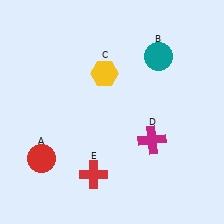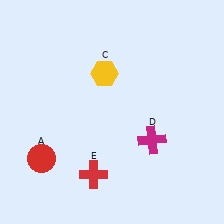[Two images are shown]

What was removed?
The teal circle (B) was removed in Image 2.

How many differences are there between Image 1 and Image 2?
There is 1 difference between the two images.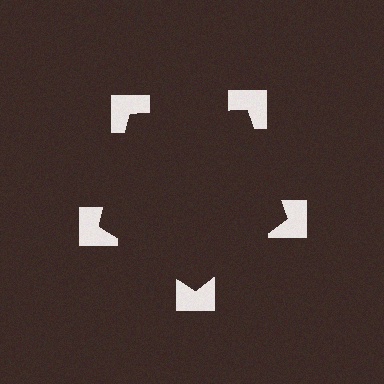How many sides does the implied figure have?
5 sides.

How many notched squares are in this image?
There are 5 — one at each vertex of the illusory pentagon.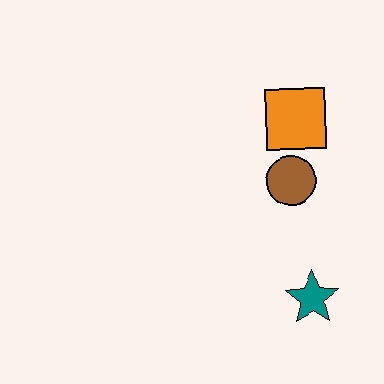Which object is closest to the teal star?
The brown circle is closest to the teal star.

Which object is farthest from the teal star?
The orange square is farthest from the teal star.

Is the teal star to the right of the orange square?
Yes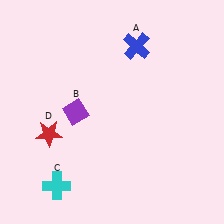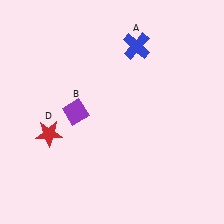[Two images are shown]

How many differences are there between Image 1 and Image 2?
There is 1 difference between the two images.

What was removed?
The cyan cross (C) was removed in Image 2.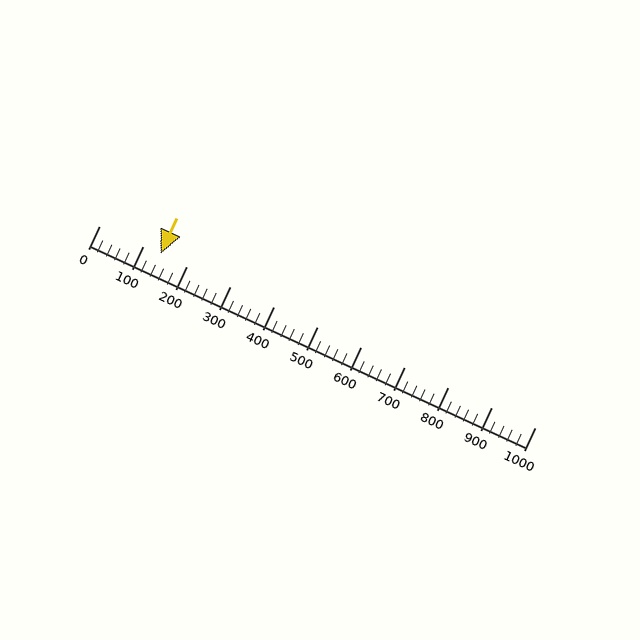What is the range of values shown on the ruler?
The ruler shows values from 0 to 1000.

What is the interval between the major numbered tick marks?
The major tick marks are spaced 100 units apart.